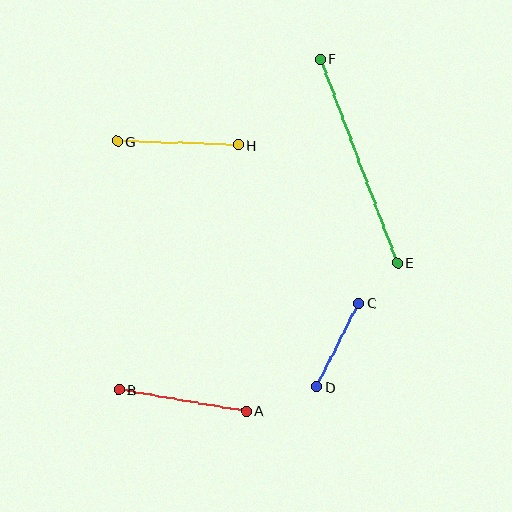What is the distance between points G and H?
The distance is approximately 121 pixels.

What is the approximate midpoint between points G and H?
The midpoint is at approximately (178, 143) pixels.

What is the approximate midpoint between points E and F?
The midpoint is at approximately (359, 161) pixels.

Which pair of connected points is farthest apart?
Points E and F are farthest apart.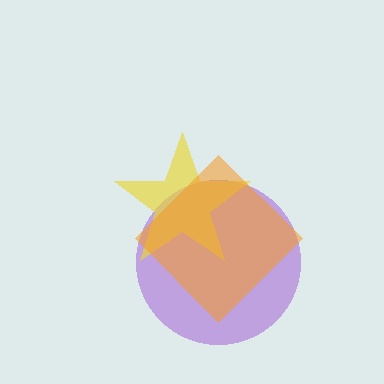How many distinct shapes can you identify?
There are 3 distinct shapes: a purple circle, a yellow star, an orange diamond.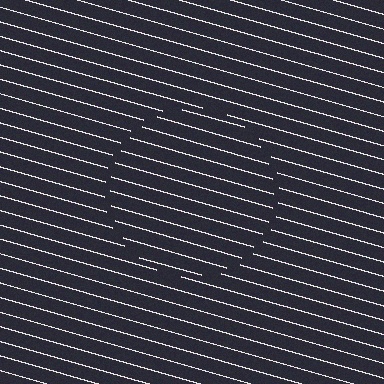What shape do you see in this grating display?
An illusory circle. The interior of the shape contains the same grating, shifted by half a period — the contour is defined by the phase discontinuity where line-ends from the inner and outer gratings abut.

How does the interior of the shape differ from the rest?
The interior of the shape contains the same grating, shifted by half a period — the contour is defined by the phase discontinuity where line-ends from the inner and outer gratings abut.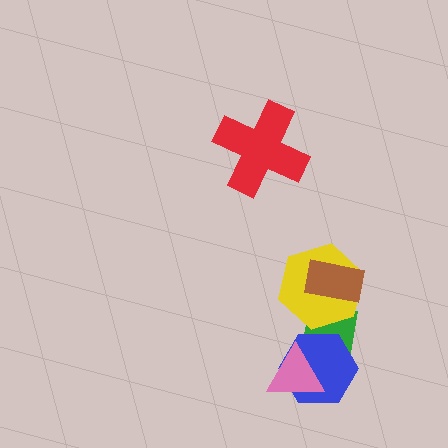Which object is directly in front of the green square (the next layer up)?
The blue hexagon is directly in front of the green square.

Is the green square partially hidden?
Yes, it is partially covered by another shape.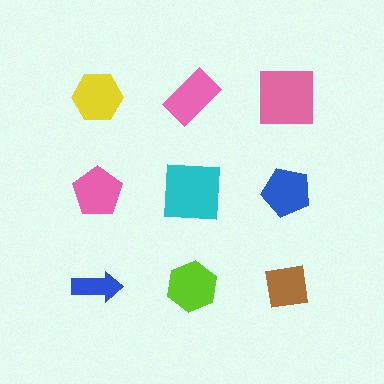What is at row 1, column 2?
A pink rectangle.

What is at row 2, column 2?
A cyan square.